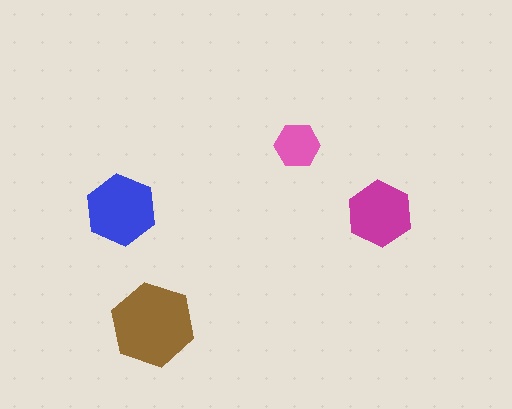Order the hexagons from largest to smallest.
the brown one, the blue one, the magenta one, the pink one.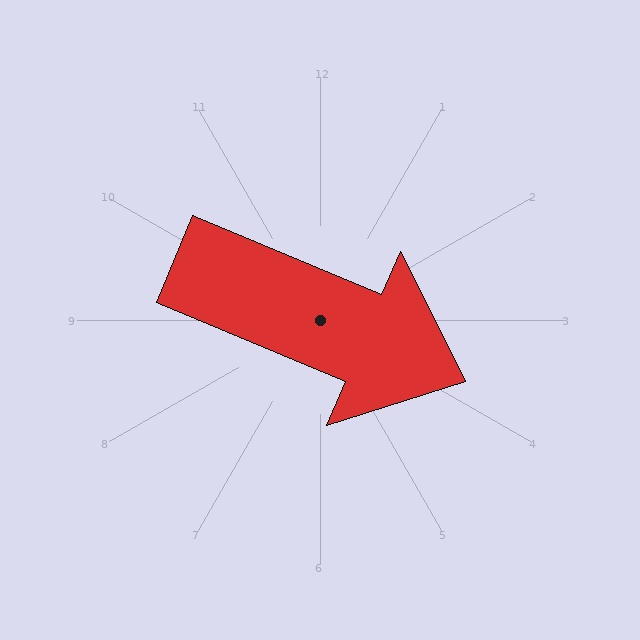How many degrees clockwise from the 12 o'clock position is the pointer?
Approximately 113 degrees.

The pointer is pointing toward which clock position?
Roughly 4 o'clock.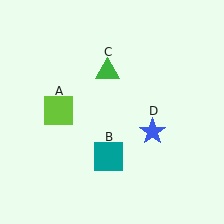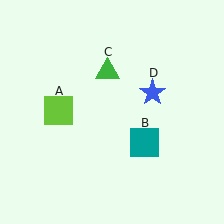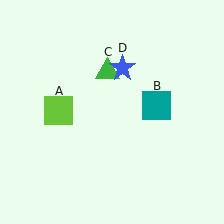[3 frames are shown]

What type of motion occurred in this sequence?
The teal square (object B), blue star (object D) rotated counterclockwise around the center of the scene.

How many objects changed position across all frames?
2 objects changed position: teal square (object B), blue star (object D).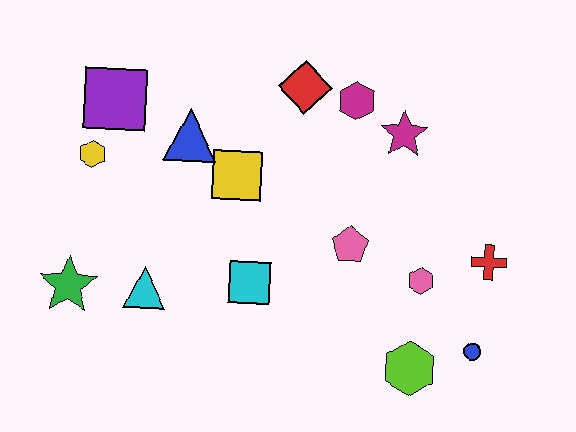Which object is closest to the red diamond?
The magenta hexagon is closest to the red diamond.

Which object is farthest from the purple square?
The blue circle is farthest from the purple square.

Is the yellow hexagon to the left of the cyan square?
Yes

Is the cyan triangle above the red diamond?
No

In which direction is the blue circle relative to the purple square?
The blue circle is to the right of the purple square.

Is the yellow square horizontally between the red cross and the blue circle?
No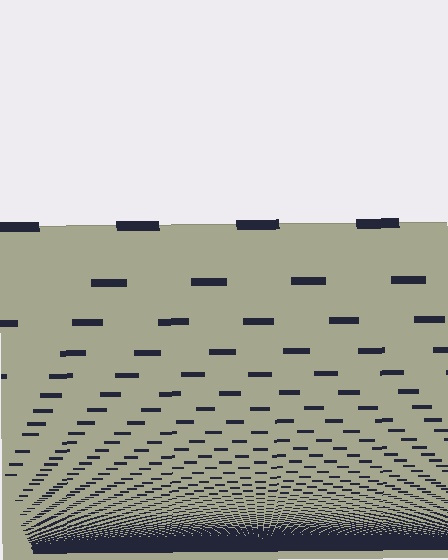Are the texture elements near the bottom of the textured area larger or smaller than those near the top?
Smaller. The gradient is inverted — elements near the bottom are smaller and denser.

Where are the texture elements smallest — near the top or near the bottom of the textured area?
Near the bottom.